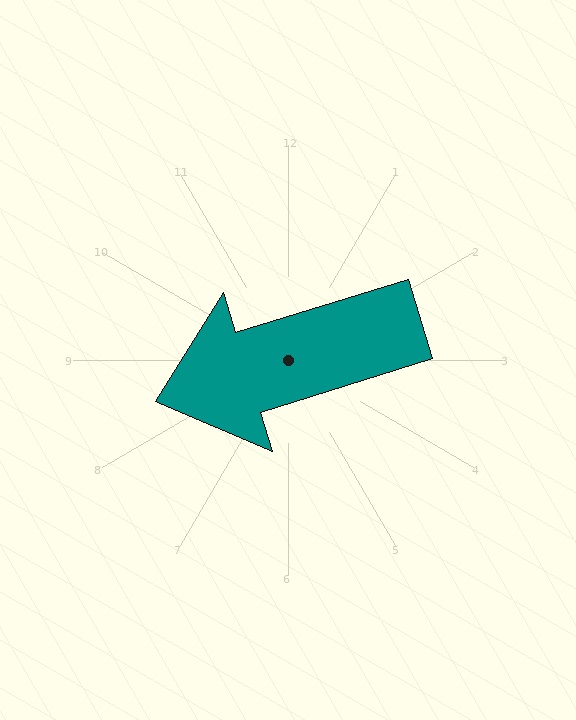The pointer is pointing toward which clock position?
Roughly 8 o'clock.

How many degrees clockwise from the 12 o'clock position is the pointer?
Approximately 253 degrees.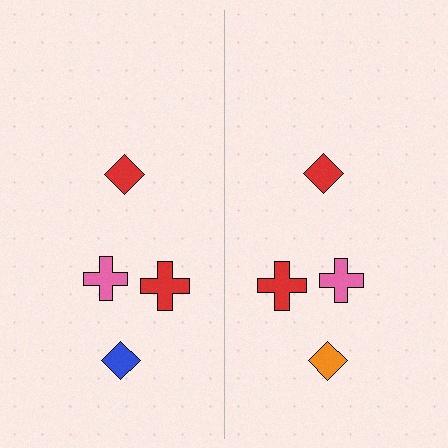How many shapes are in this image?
There are 8 shapes in this image.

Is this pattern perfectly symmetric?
No, the pattern is not perfectly symmetric. The orange diamond on the right side breaks the symmetry — its mirror counterpart is blue.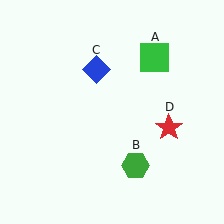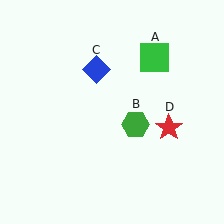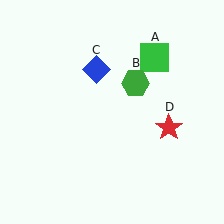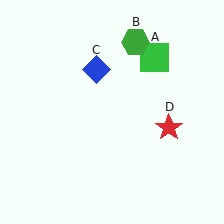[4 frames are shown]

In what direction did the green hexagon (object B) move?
The green hexagon (object B) moved up.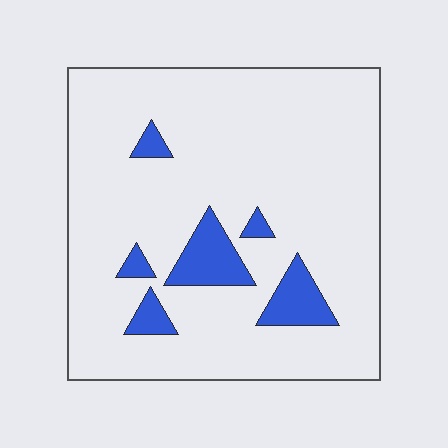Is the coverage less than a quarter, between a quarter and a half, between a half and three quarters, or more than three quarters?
Less than a quarter.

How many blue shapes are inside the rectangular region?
6.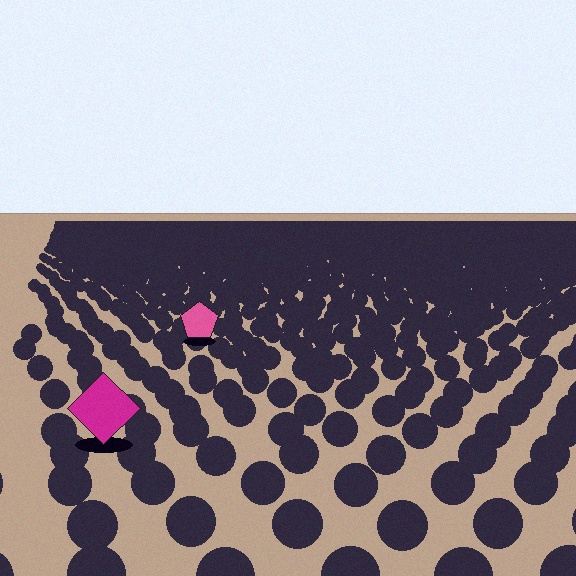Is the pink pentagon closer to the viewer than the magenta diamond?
No. The magenta diamond is closer — you can tell from the texture gradient: the ground texture is coarser near it.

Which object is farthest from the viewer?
The pink pentagon is farthest from the viewer. It appears smaller and the ground texture around it is denser.